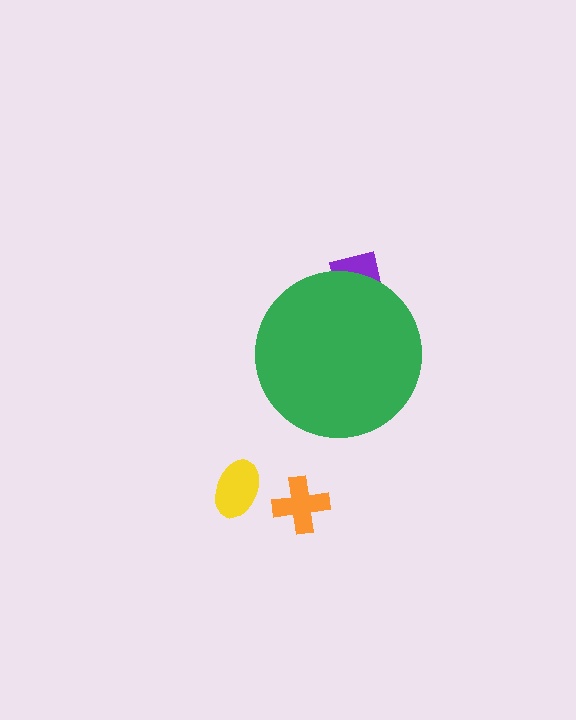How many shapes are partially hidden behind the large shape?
1 shape is partially hidden.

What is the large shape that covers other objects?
A green circle.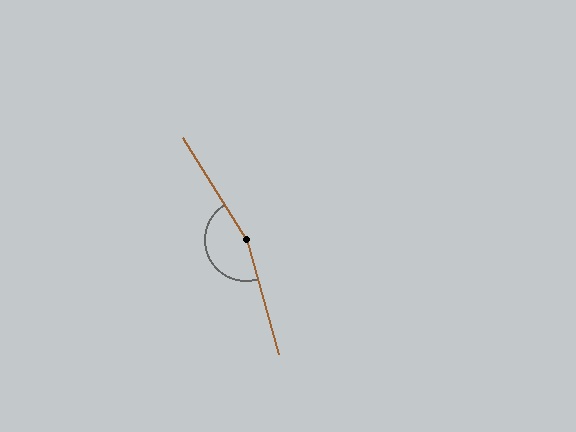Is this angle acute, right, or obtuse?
It is obtuse.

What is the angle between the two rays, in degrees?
Approximately 164 degrees.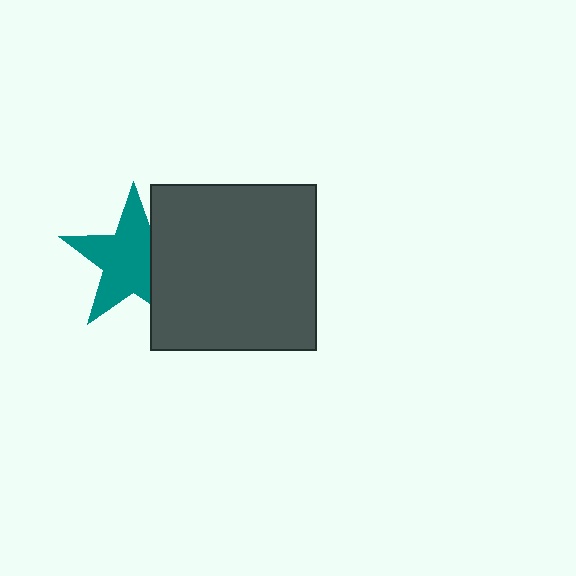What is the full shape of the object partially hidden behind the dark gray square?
The partially hidden object is a teal star.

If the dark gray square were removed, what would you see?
You would see the complete teal star.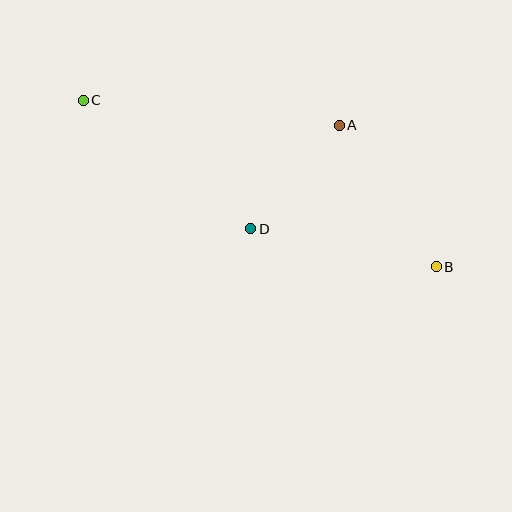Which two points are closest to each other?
Points A and D are closest to each other.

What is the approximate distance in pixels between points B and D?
The distance between B and D is approximately 189 pixels.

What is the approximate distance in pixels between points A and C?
The distance between A and C is approximately 257 pixels.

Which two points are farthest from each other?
Points B and C are farthest from each other.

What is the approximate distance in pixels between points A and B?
The distance between A and B is approximately 172 pixels.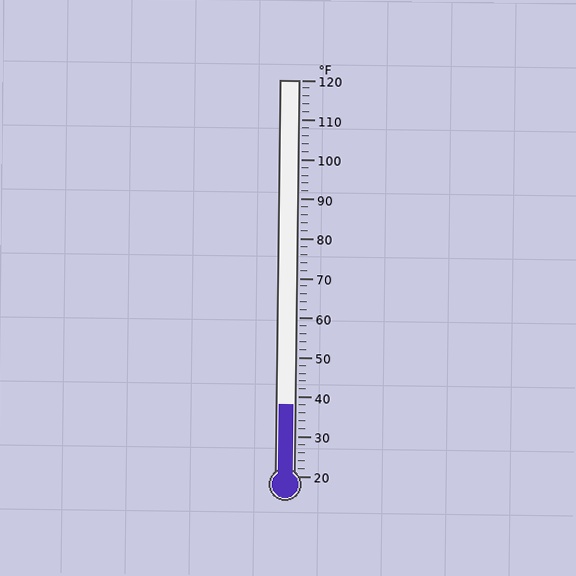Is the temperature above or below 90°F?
The temperature is below 90°F.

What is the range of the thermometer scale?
The thermometer scale ranges from 20°F to 120°F.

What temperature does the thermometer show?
The thermometer shows approximately 38°F.